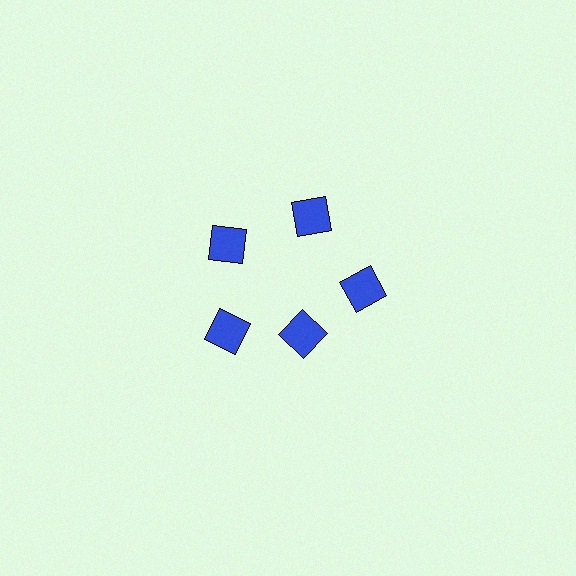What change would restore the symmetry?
The symmetry would be restored by moving it outward, back onto the ring so that all 5 squares sit at equal angles and equal distance from the center.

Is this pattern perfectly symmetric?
No. The 5 blue squares are arranged in a ring, but one element near the 5 o'clock position is pulled inward toward the center, breaking the 5-fold rotational symmetry.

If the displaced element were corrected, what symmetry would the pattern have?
It would have 5-fold rotational symmetry — the pattern would map onto itself every 72 degrees.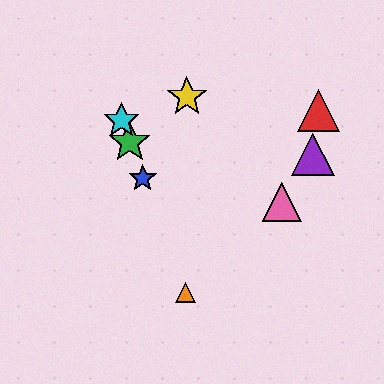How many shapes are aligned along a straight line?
4 shapes (the blue star, the green star, the orange triangle, the cyan star) are aligned along a straight line.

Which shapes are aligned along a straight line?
The blue star, the green star, the orange triangle, the cyan star are aligned along a straight line.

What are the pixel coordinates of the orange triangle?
The orange triangle is at (185, 292).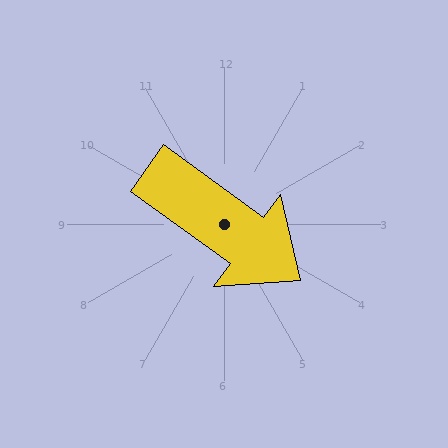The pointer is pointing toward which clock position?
Roughly 4 o'clock.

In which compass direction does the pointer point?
Southeast.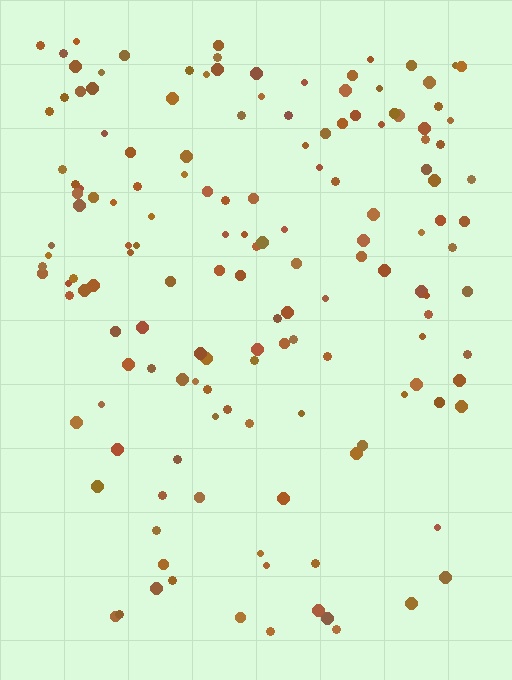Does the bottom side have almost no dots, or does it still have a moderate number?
Still a moderate number, just noticeably fewer than the top.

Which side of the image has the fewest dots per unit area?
The bottom.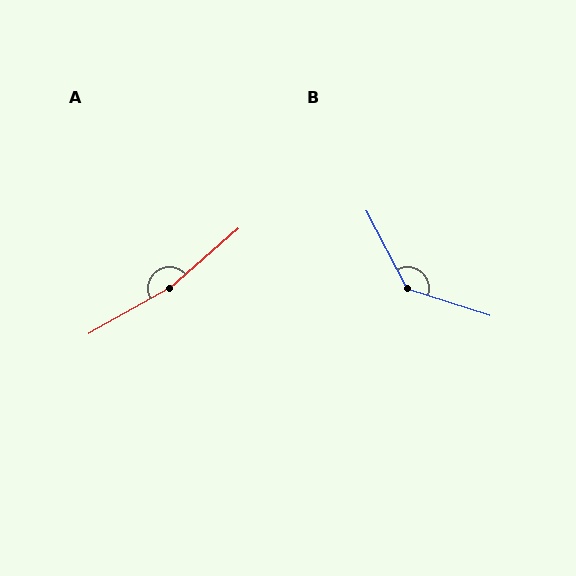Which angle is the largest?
A, at approximately 168 degrees.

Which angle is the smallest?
B, at approximately 135 degrees.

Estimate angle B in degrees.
Approximately 135 degrees.